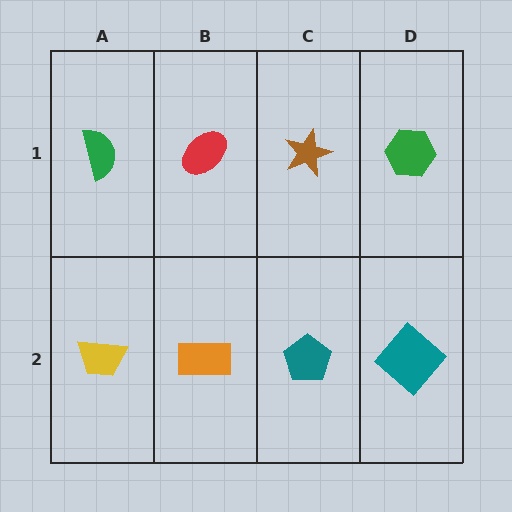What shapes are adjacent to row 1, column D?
A teal diamond (row 2, column D), a brown star (row 1, column C).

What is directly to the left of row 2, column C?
An orange rectangle.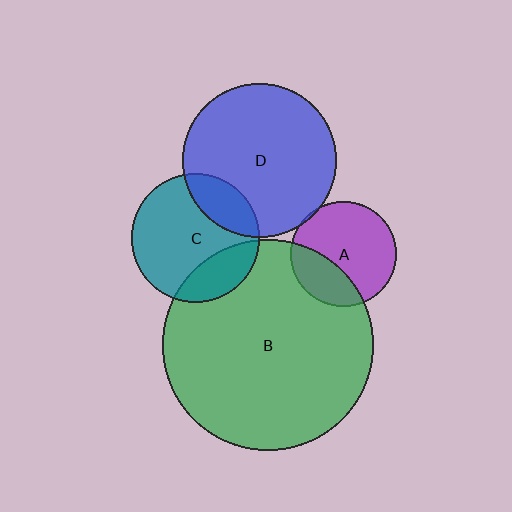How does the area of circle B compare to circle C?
Approximately 2.7 times.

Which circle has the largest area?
Circle B (green).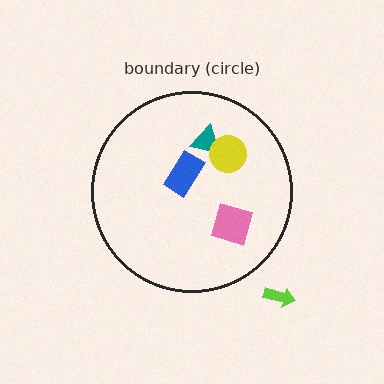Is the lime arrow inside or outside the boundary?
Outside.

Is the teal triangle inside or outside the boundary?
Inside.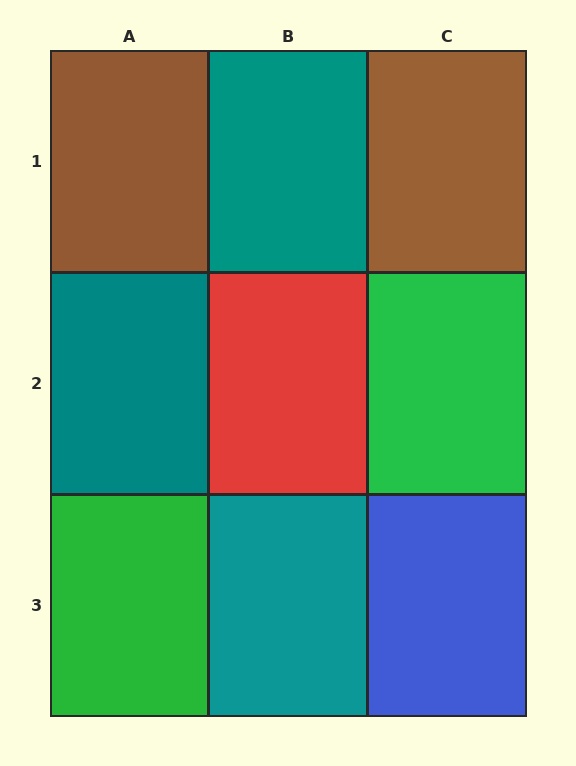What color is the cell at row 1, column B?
Teal.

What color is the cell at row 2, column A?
Teal.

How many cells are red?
1 cell is red.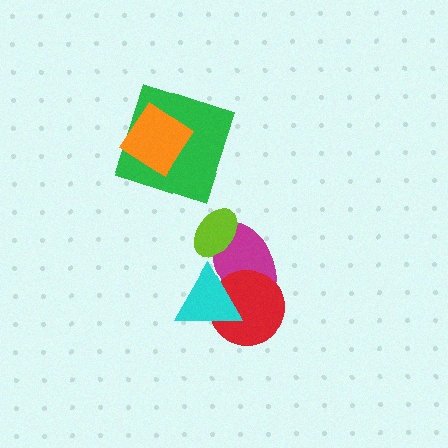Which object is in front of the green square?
The orange diamond is in front of the green square.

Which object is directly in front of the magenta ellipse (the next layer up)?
The red circle is directly in front of the magenta ellipse.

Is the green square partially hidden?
Yes, it is partially covered by another shape.